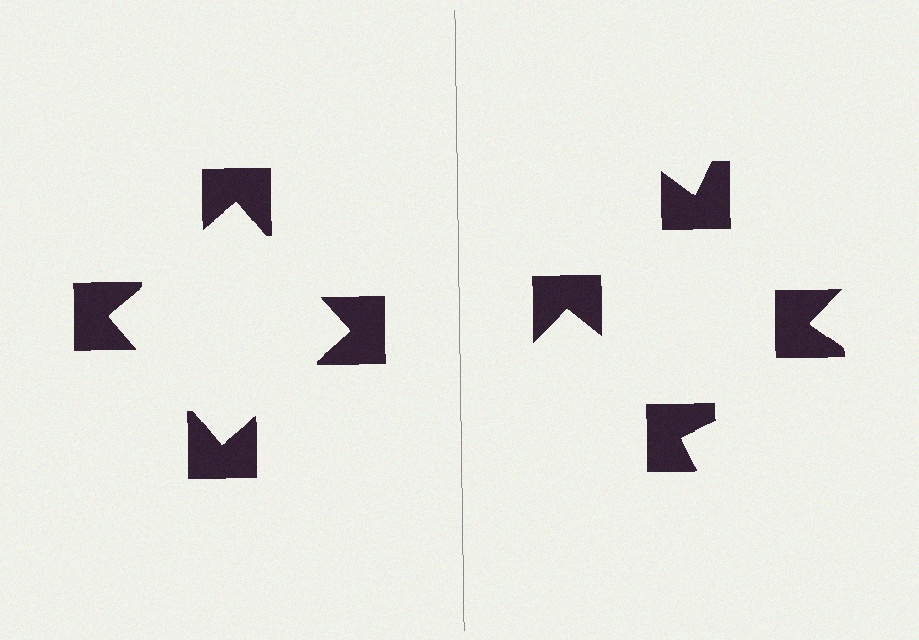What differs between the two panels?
The notched squares are positioned identically on both sides; only the wedge orientations differ. On the left they align to a square; on the right they are misaligned.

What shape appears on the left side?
An illusory square.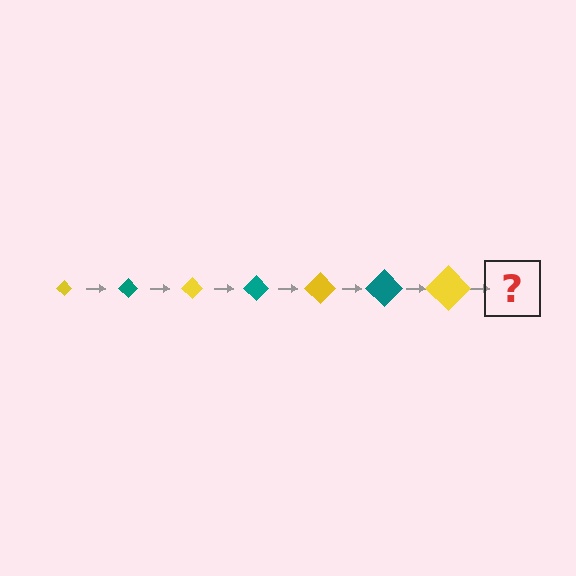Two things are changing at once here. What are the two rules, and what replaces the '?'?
The two rules are that the diamond grows larger each step and the color cycles through yellow and teal. The '?' should be a teal diamond, larger than the previous one.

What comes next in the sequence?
The next element should be a teal diamond, larger than the previous one.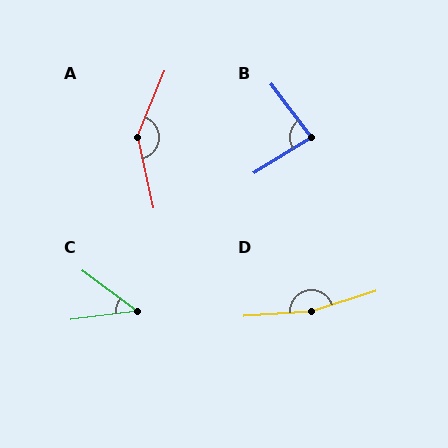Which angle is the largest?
D, at approximately 166 degrees.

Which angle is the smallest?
C, at approximately 44 degrees.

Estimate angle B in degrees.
Approximately 84 degrees.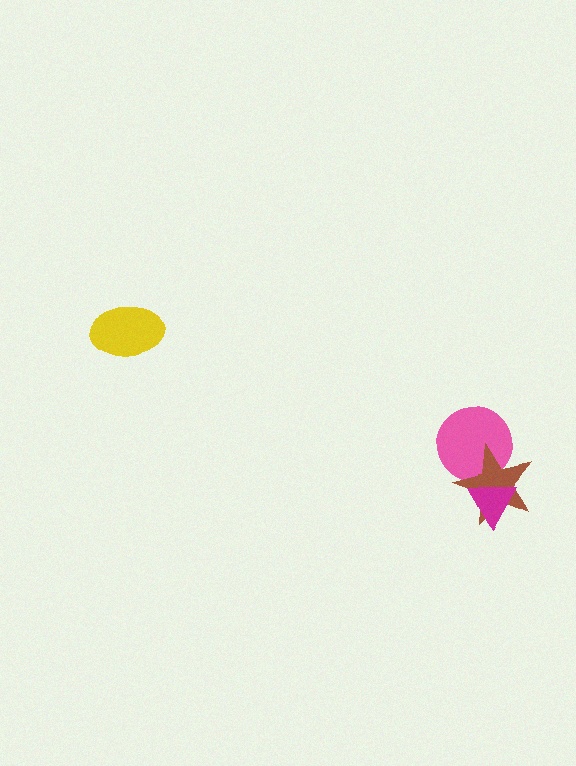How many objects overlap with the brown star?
2 objects overlap with the brown star.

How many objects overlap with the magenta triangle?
1 object overlaps with the magenta triangle.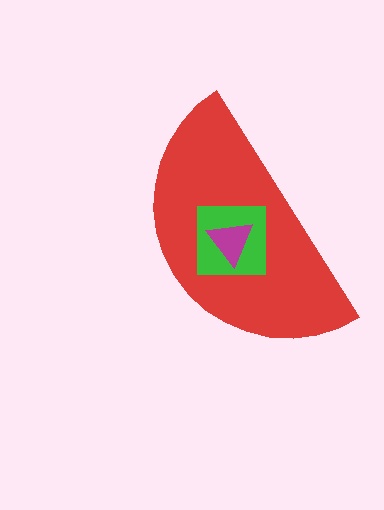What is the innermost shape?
The magenta triangle.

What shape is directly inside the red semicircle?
The green square.